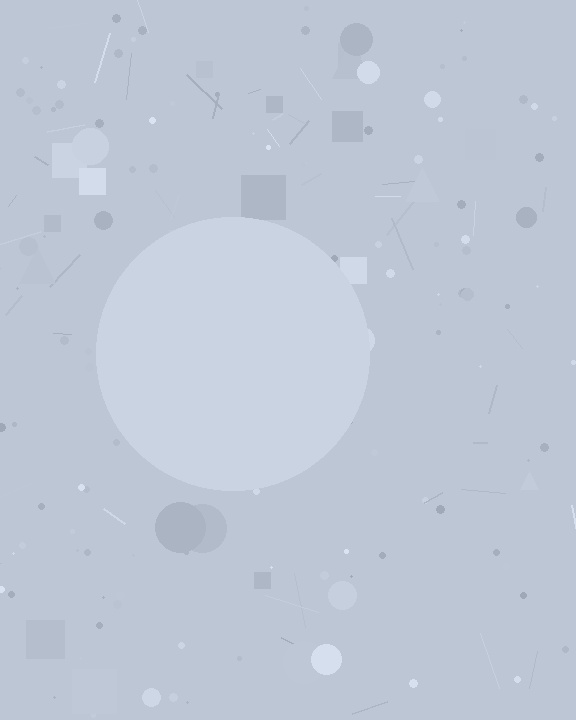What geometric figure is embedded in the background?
A circle is embedded in the background.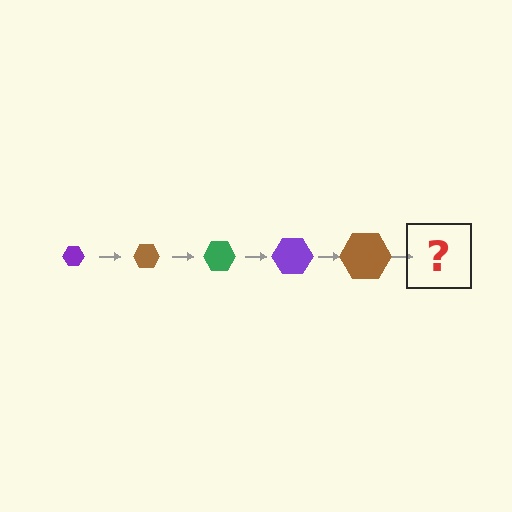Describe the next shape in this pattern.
It should be a green hexagon, larger than the previous one.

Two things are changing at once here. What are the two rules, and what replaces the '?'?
The two rules are that the hexagon grows larger each step and the color cycles through purple, brown, and green. The '?' should be a green hexagon, larger than the previous one.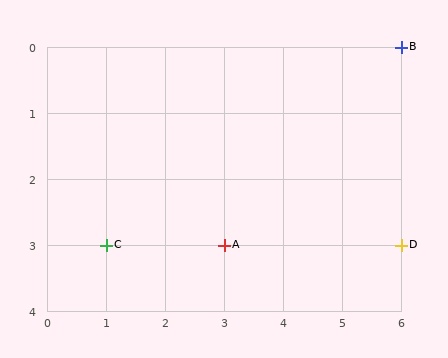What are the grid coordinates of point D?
Point D is at grid coordinates (6, 3).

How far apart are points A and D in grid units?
Points A and D are 3 columns apart.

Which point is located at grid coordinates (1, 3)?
Point C is at (1, 3).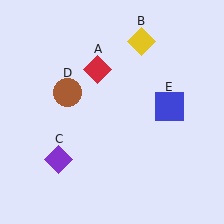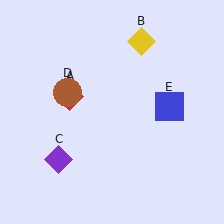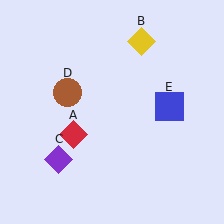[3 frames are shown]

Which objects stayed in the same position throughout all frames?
Yellow diamond (object B) and purple diamond (object C) and brown circle (object D) and blue square (object E) remained stationary.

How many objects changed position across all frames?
1 object changed position: red diamond (object A).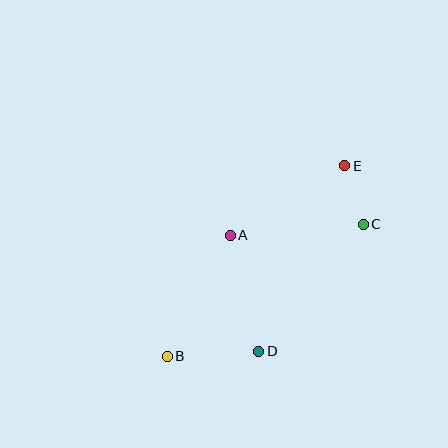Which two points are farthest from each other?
Points B and E are farthest from each other.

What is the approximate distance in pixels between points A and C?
The distance between A and C is approximately 133 pixels.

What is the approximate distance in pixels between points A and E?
The distance between A and E is approximately 134 pixels.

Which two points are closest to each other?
Points C and E are closest to each other.